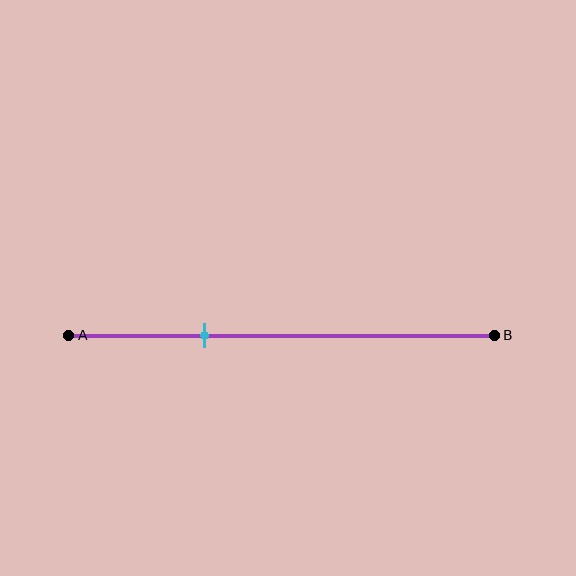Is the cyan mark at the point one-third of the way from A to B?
Yes, the mark is approximately at the one-third point.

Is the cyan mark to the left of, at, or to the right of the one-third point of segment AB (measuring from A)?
The cyan mark is approximately at the one-third point of segment AB.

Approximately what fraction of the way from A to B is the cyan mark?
The cyan mark is approximately 30% of the way from A to B.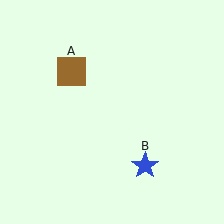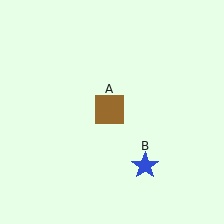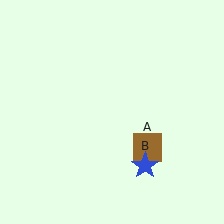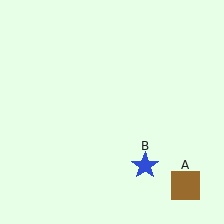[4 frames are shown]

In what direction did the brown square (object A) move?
The brown square (object A) moved down and to the right.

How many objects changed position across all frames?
1 object changed position: brown square (object A).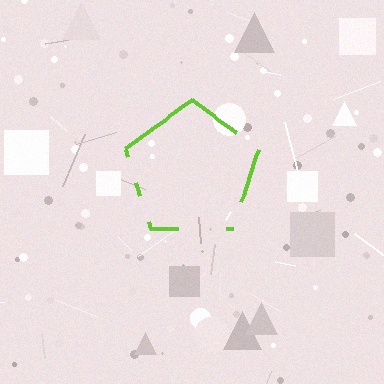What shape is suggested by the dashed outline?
The dashed outline suggests a pentagon.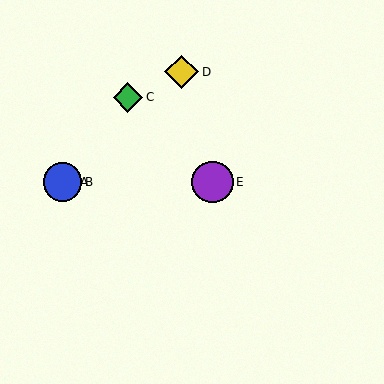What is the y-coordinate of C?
Object C is at y≈97.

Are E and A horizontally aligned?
Yes, both are at y≈182.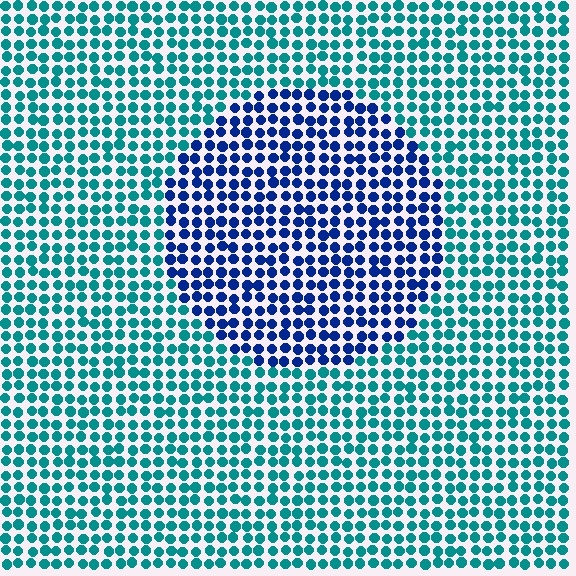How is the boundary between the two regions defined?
The boundary is defined purely by a slight shift in hue (about 46 degrees). Spacing, size, and orientation are identical on both sides.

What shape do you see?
I see a circle.